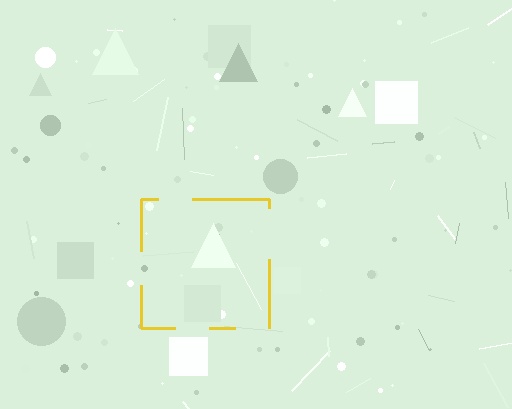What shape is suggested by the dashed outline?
The dashed outline suggests a square.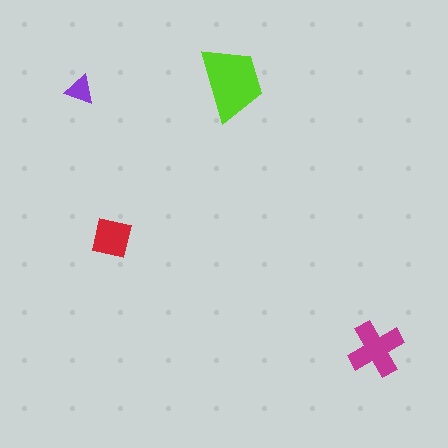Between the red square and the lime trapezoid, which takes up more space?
The lime trapezoid.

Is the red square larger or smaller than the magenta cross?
Smaller.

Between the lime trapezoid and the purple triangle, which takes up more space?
The lime trapezoid.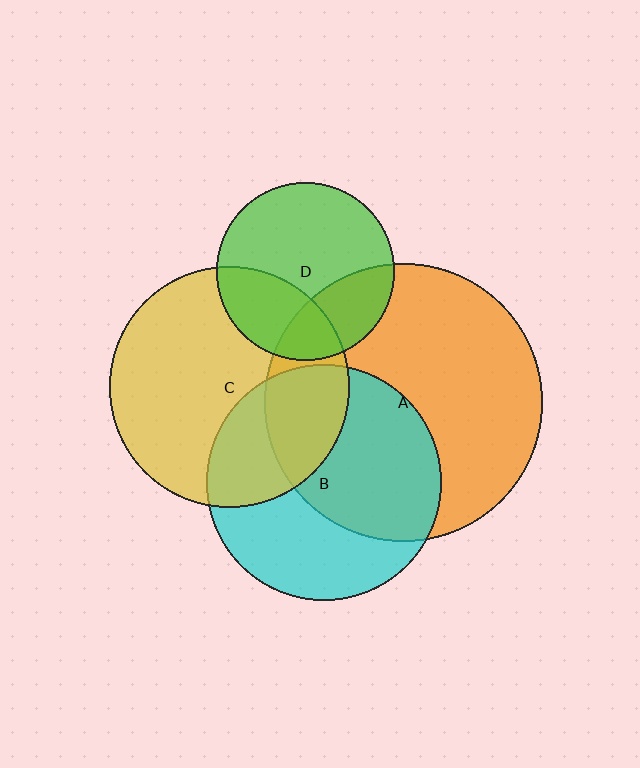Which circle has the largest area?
Circle A (orange).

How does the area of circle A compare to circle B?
Approximately 1.4 times.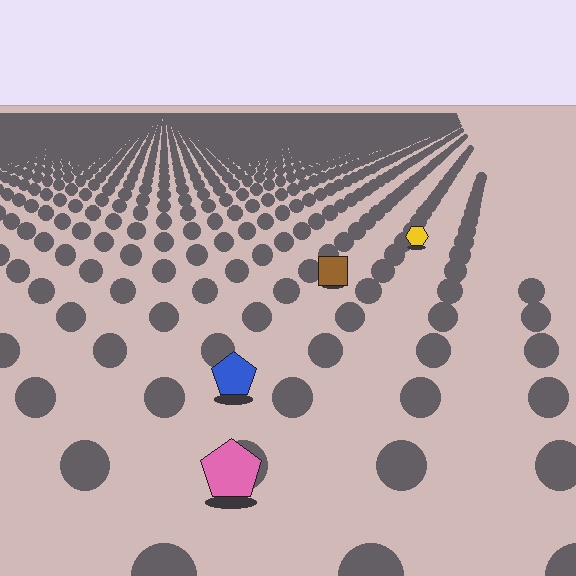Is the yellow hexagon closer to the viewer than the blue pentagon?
No. The blue pentagon is closer — you can tell from the texture gradient: the ground texture is coarser near it.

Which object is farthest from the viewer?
The yellow hexagon is farthest from the viewer. It appears smaller and the ground texture around it is denser.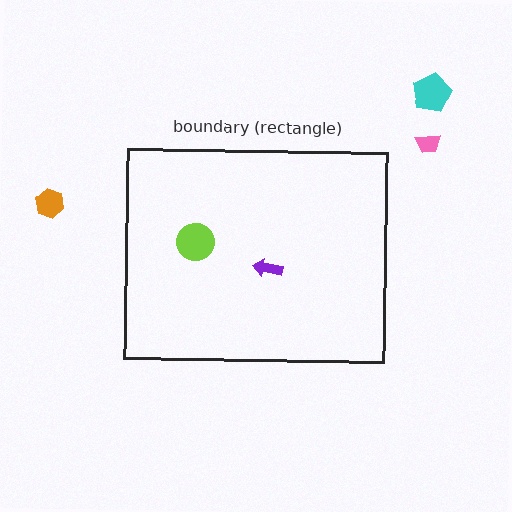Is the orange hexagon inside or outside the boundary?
Outside.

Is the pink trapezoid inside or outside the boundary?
Outside.